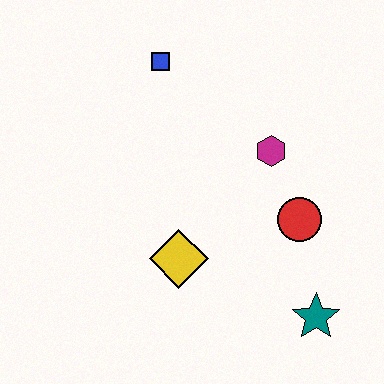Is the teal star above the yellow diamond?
No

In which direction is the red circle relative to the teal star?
The red circle is above the teal star.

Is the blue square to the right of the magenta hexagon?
No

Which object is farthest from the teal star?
The blue square is farthest from the teal star.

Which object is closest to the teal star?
The red circle is closest to the teal star.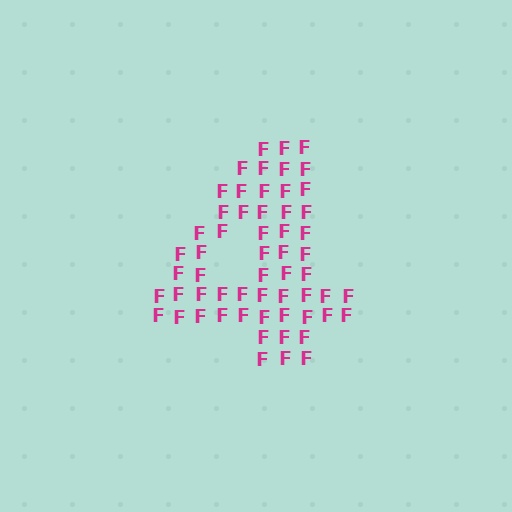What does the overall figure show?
The overall figure shows the digit 4.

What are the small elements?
The small elements are letter F's.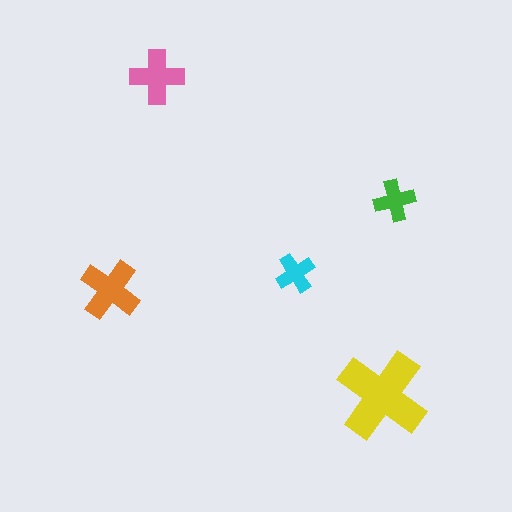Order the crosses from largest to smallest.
the yellow one, the orange one, the pink one, the green one, the cyan one.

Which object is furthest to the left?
The orange cross is leftmost.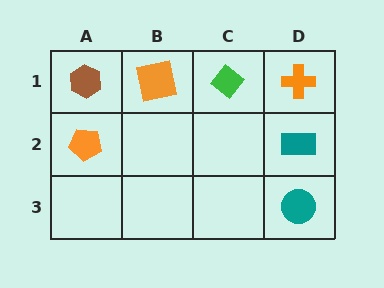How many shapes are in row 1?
4 shapes.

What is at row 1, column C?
A green diamond.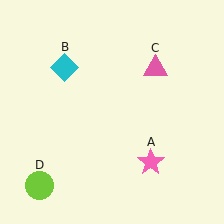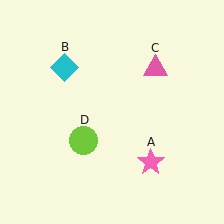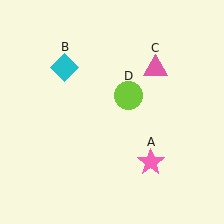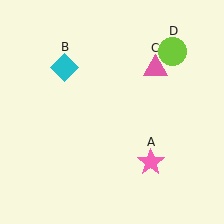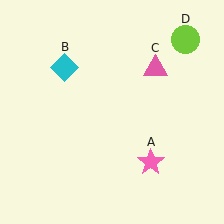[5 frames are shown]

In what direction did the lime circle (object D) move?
The lime circle (object D) moved up and to the right.